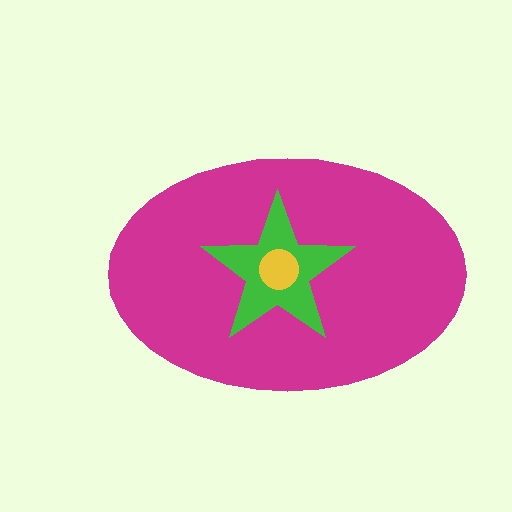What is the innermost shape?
The yellow circle.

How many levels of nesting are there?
3.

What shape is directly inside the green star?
The yellow circle.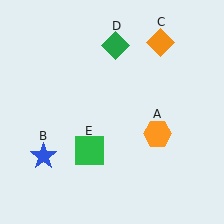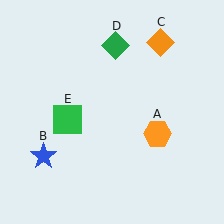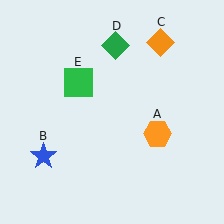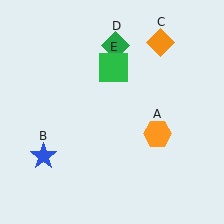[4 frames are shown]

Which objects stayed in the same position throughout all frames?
Orange hexagon (object A) and blue star (object B) and orange diamond (object C) and green diamond (object D) remained stationary.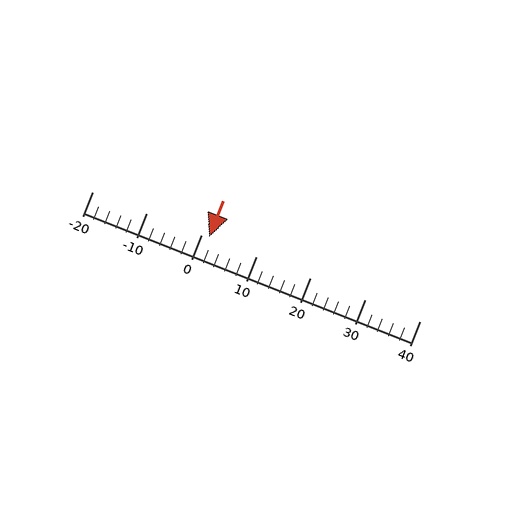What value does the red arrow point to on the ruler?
The red arrow points to approximately 1.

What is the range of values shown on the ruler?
The ruler shows values from -20 to 40.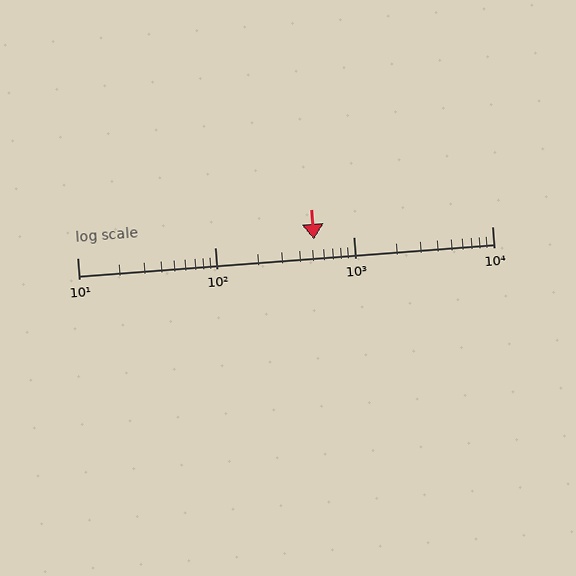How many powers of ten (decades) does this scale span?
The scale spans 3 decades, from 10 to 10000.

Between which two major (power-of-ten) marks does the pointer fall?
The pointer is between 100 and 1000.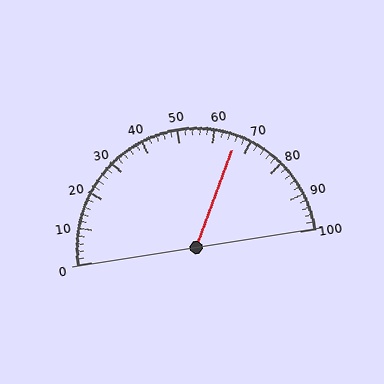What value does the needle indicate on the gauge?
The needle indicates approximately 66.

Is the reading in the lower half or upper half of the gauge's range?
The reading is in the upper half of the range (0 to 100).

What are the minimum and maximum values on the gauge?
The gauge ranges from 0 to 100.